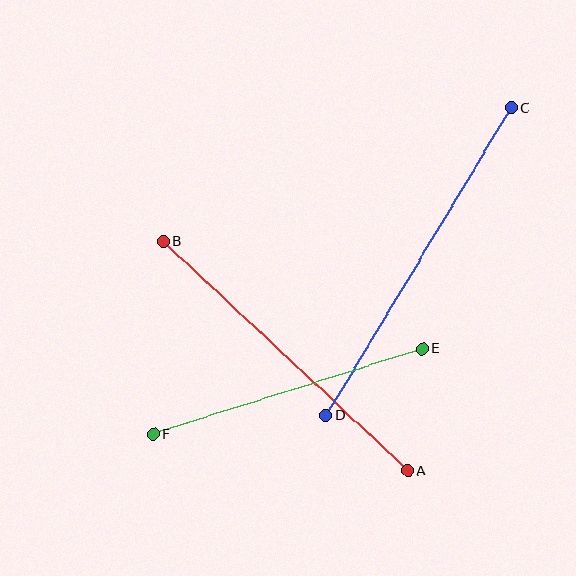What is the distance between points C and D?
The distance is approximately 359 pixels.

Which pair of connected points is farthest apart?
Points C and D are farthest apart.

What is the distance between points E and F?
The distance is approximately 283 pixels.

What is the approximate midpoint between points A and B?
The midpoint is at approximately (286, 356) pixels.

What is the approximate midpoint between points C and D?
The midpoint is at approximately (418, 261) pixels.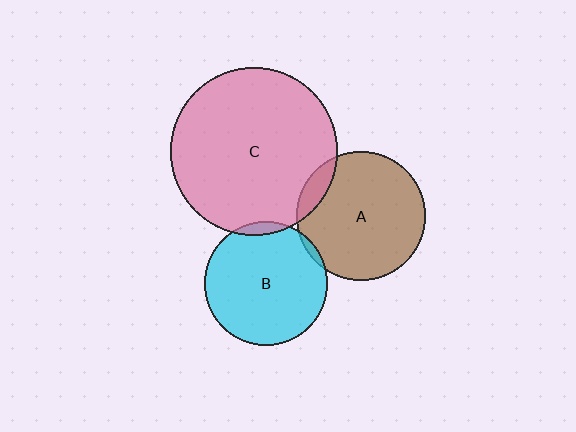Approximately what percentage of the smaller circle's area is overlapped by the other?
Approximately 10%.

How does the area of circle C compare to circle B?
Approximately 1.8 times.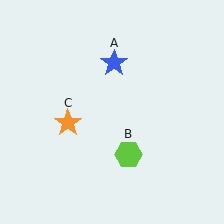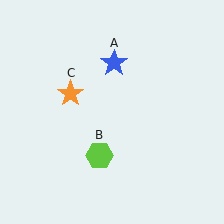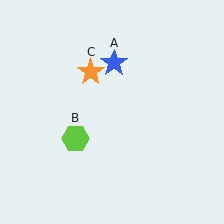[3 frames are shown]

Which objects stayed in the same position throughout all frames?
Blue star (object A) remained stationary.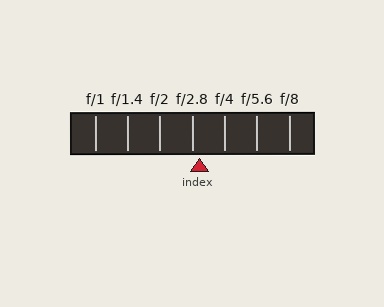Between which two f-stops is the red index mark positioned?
The index mark is between f/2.8 and f/4.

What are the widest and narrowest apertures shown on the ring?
The widest aperture shown is f/1 and the narrowest is f/8.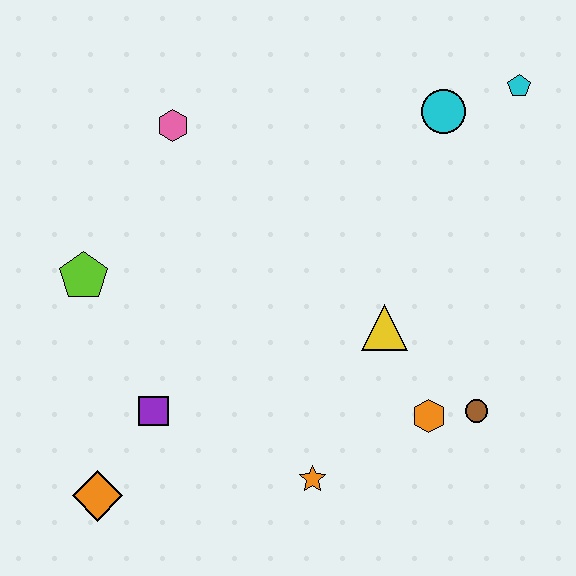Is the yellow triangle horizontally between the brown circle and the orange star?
Yes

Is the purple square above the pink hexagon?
No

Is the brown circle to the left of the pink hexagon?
No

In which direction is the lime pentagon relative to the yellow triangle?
The lime pentagon is to the left of the yellow triangle.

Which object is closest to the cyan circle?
The cyan pentagon is closest to the cyan circle.